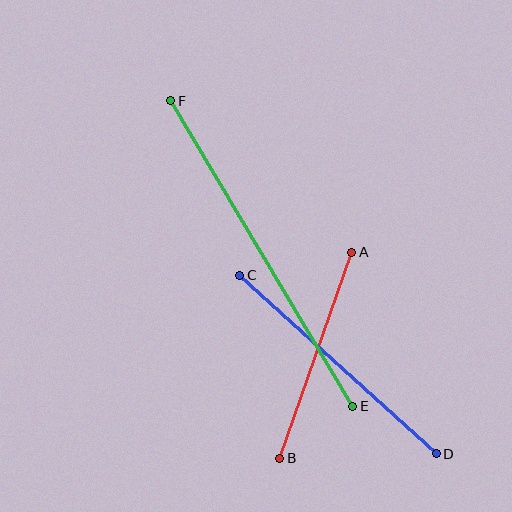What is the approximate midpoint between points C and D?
The midpoint is at approximately (338, 364) pixels.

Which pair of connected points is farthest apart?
Points E and F are farthest apart.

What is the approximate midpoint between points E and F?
The midpoint is at approximately (262, 253) pixels.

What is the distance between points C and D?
The distance is approximately 266 pixels.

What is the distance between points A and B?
The distance is approximately 219 pixels.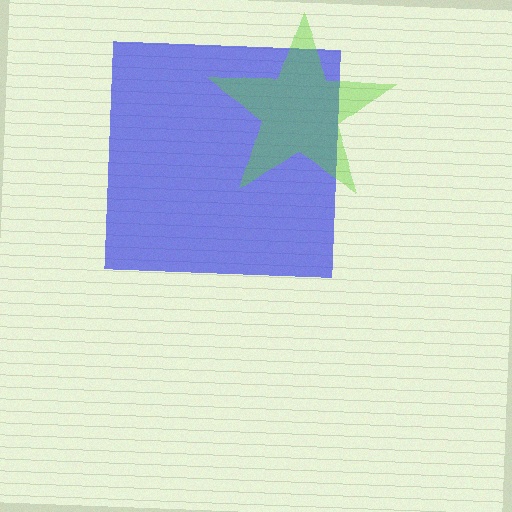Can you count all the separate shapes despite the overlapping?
Yes, there are 2 separate shapes.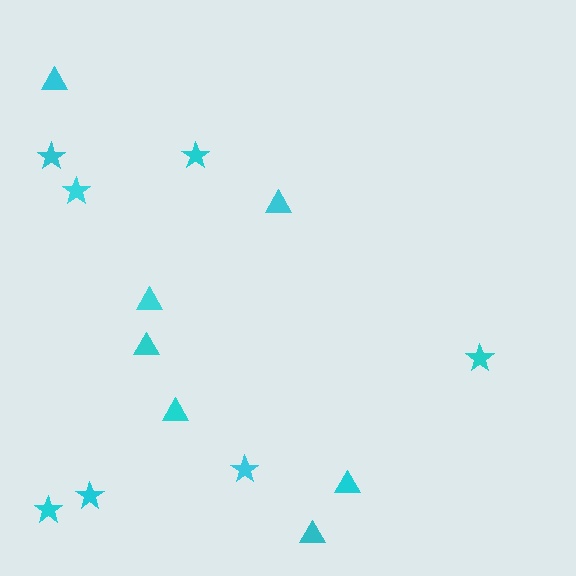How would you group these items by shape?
There are 2 groups: one group of triangles (7) and one group of stars (7).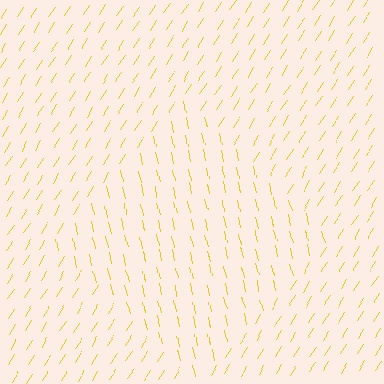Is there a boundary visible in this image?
Yes, there is a texture boundary formed by a change in line orientation.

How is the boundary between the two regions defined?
The boundary is defined purely by a change in line orientation (approximately 45 degrees difference). All lines are the same color and thickness.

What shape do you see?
I see a diamond.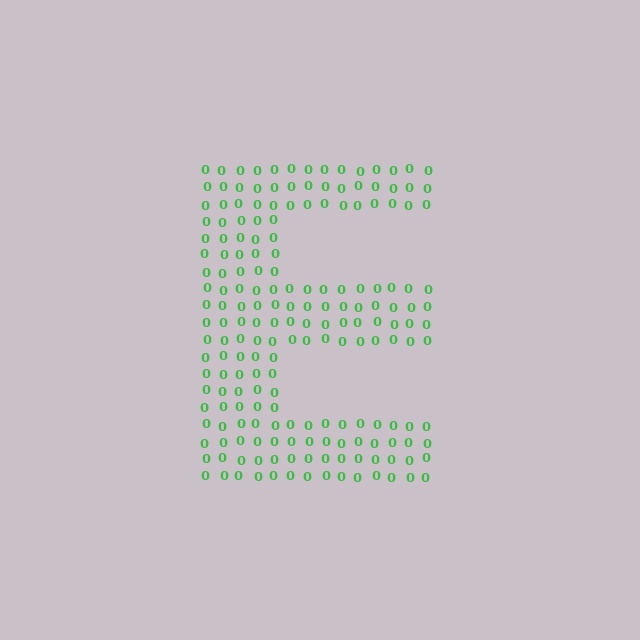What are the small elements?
The small elements are digit 0's.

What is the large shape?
The large shape is the letter E.